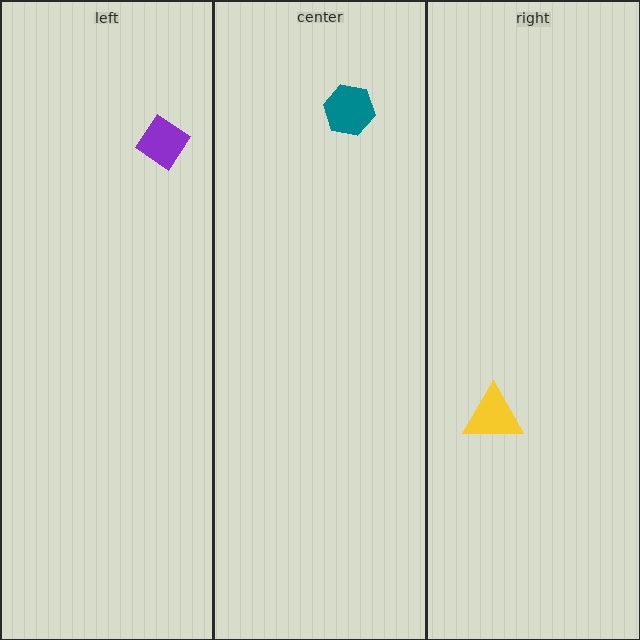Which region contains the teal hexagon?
The center region.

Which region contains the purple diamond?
The left region.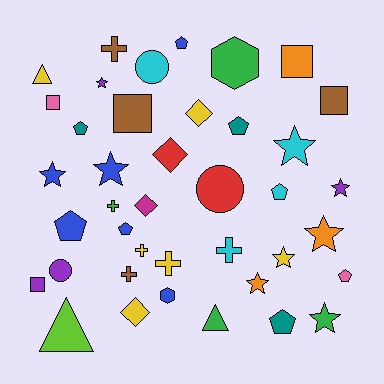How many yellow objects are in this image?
There are 6 yellow objects.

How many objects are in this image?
There are 40 objects.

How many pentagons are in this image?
There are 8 pentagons.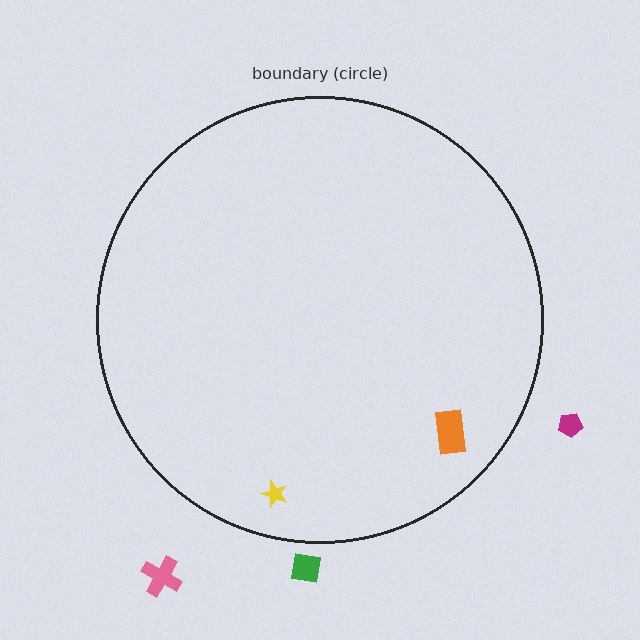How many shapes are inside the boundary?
2 inside, 3 outside.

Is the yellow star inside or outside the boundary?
Inside.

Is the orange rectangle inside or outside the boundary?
Inside.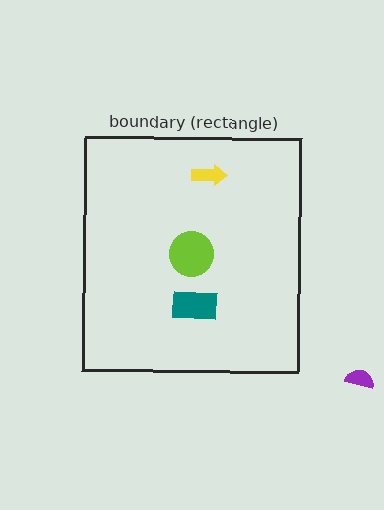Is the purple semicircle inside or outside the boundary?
Outside.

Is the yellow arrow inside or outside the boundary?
Inside.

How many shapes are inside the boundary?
3 inside, 1 outside.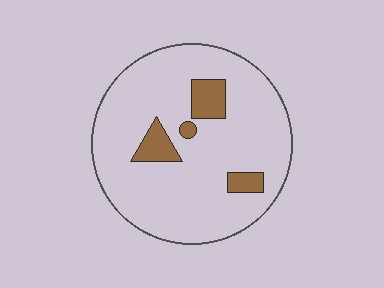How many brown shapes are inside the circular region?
4.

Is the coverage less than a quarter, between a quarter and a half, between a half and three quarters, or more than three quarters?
Less than a quarter.